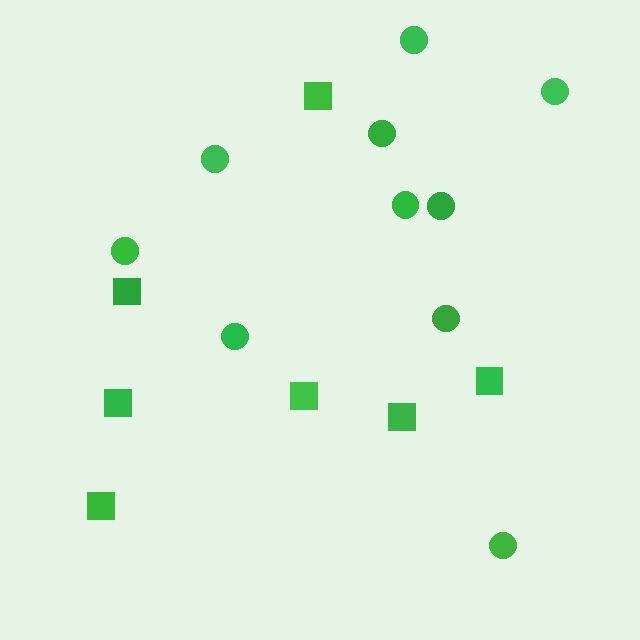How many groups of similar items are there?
There are 2 groups: one group of circles (10) and one group of squares (7).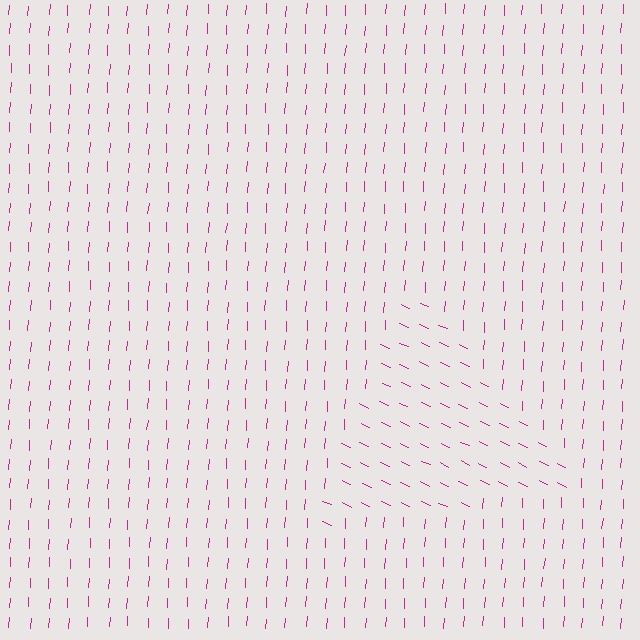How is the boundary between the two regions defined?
The boundary is defined purely by a change in line orientation (approximately 69 degrees difference). All lines are the same color and thickness.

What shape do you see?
I see a triangle.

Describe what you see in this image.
The image is filled with small magenta line segments. A triangle region in the image has lines oriented differently from the surrounding lines, creating a visible texture boundary.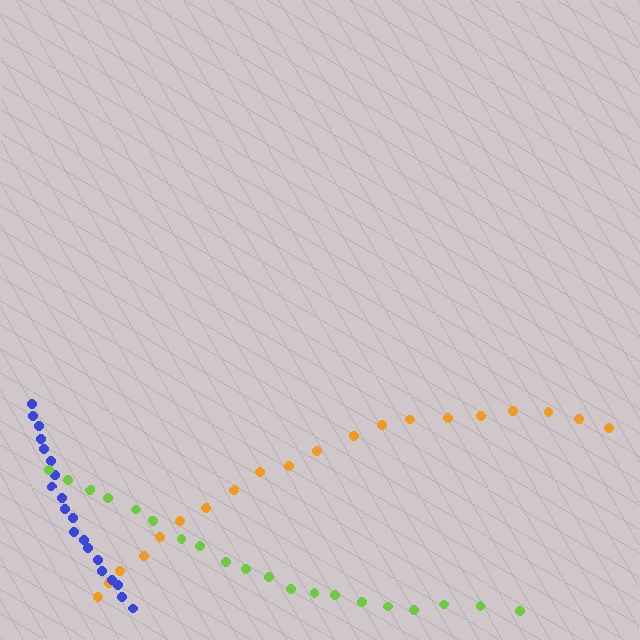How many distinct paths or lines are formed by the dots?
There are 3 distinct paths.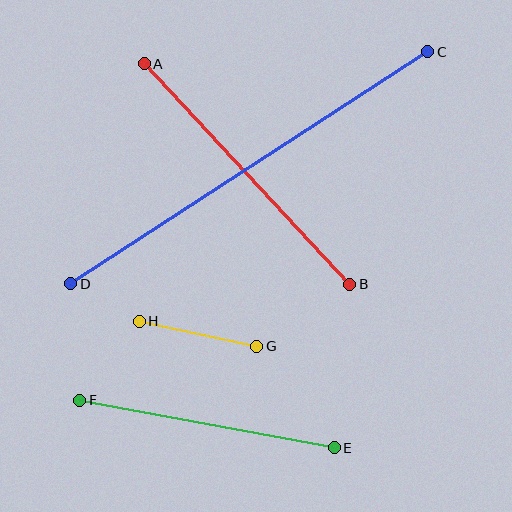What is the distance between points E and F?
The distance is approximately 259 pixels.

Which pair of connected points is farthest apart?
Points C and D are farthest apart.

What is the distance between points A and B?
The distance is approximately 301 pixels.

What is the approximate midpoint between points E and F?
The midpoint is at approximately (207, 424) pixels.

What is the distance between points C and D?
The distance is approximately 426 pixels.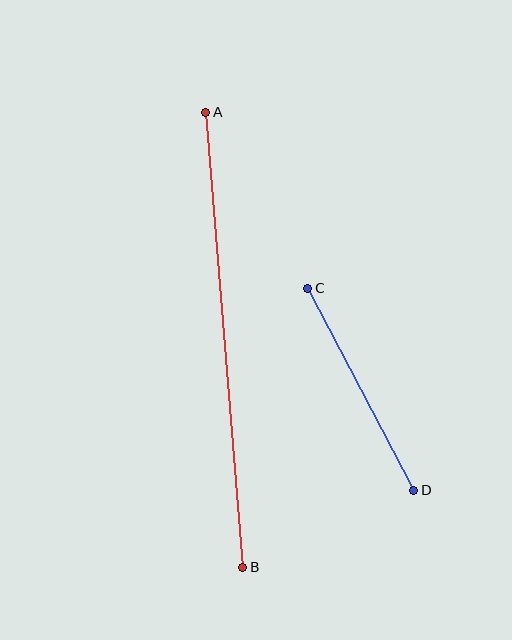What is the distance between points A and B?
The distance is approximately 456 pixels.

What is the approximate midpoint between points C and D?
The midpoint is at approximately (361, 389) pixels.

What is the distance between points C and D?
The distance is approximately 228 pixels.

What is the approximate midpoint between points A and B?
The midpoint is at approximately (224, 340) pixels.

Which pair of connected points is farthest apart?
Points A and B are farthest apart.